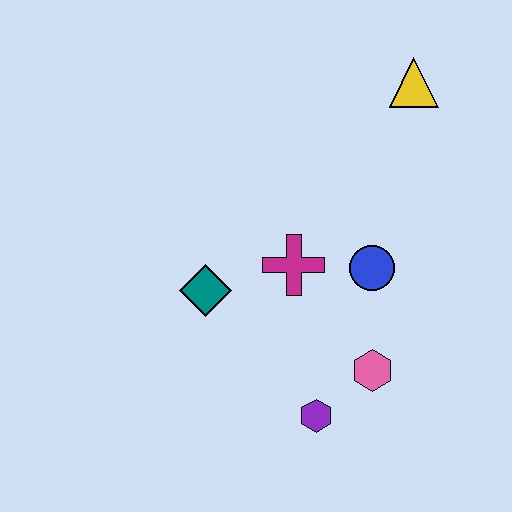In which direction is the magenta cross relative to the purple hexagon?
The magenta cross is above the purple hexagon.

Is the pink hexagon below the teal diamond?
Yes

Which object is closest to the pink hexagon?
The purple hexagon is closest to the pink hexagon.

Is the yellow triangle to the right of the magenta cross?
Yes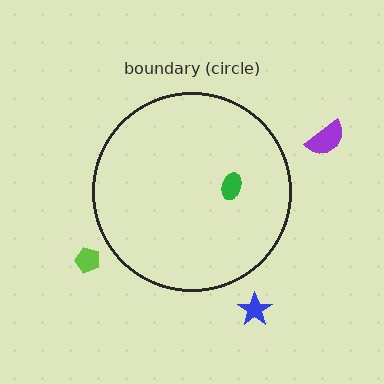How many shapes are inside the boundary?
1 inside, 3 outside.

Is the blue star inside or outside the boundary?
Outside.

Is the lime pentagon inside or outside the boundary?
Outside.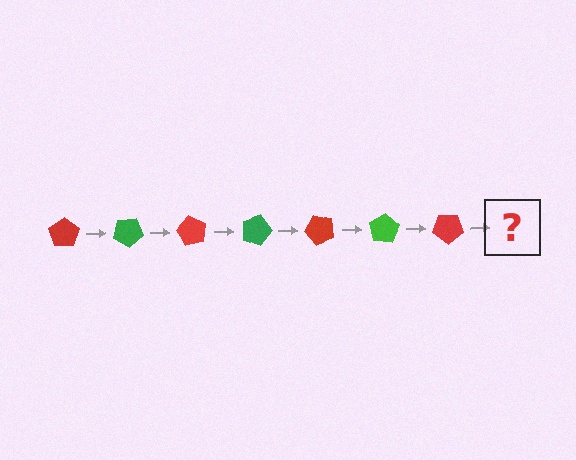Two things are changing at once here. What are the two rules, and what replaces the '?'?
The two rules are that it rotates 30 degrees each step and the color cycles through red and green. The '?' should be a green pentagon, rotated 210 degrees from the start.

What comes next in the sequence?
The next element should be a green pentagon, rotated 210 degrees from the start.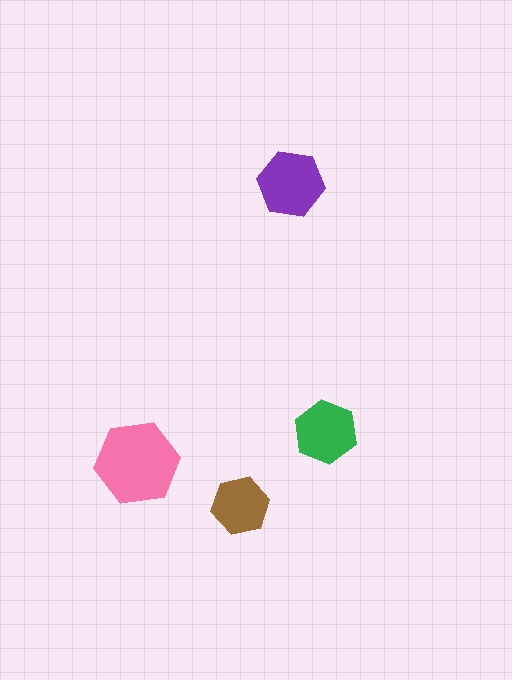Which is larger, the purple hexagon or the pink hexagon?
The pink one.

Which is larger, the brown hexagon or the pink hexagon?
The pink one.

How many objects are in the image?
There are 4 objects in the image.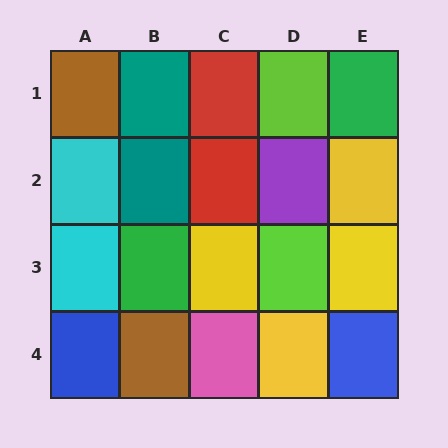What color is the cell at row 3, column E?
Yellow.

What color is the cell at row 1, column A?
Brown.